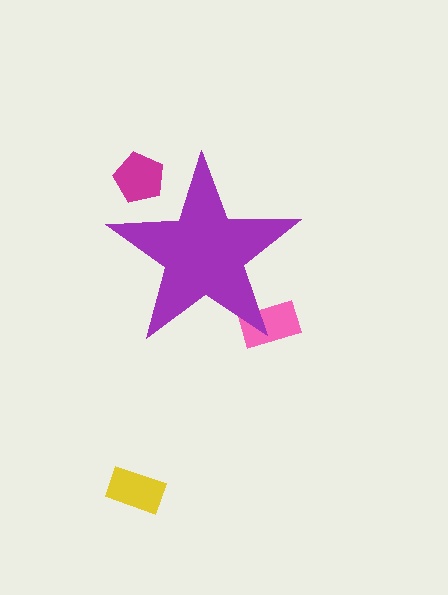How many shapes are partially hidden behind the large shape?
2 shapes are partially hidden.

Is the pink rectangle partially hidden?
Yes, the pink rectangle is partially hidden behind the purple star.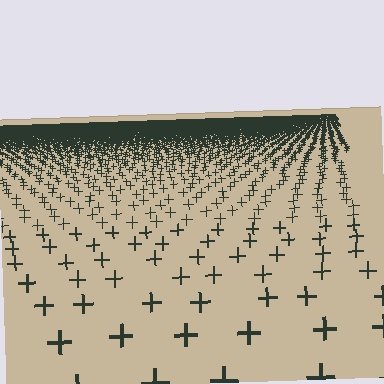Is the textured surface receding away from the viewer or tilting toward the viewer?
The surface is receding away from the viewer. Texture elements get smaller and denser toward the top.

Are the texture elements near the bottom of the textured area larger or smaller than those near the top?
Larger. Near the bottom, elements are closer to the viewer and appear at a bigger on-screen size.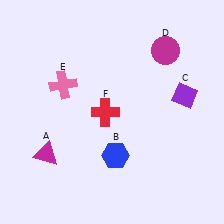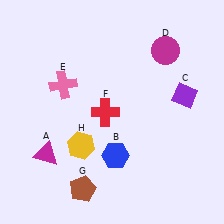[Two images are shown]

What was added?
A brown pentagon (G), a yellow hexagon (H) were added in Image 2.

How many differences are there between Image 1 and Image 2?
There are 2 differences between the two images.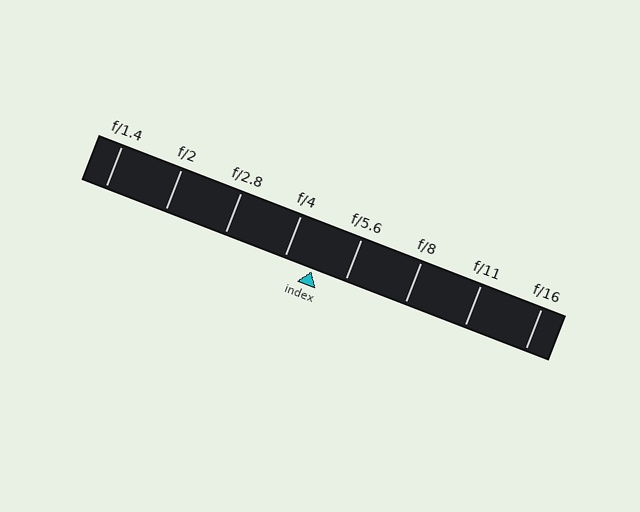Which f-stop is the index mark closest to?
The index mark is closest to f/4.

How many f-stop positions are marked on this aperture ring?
There are 8 f-stop positions marked.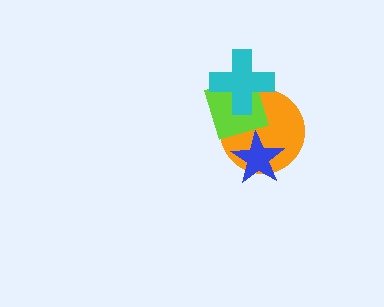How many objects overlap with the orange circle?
3 objects overlap with the orange circle.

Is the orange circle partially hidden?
Yes, it is partially covered by another shape.